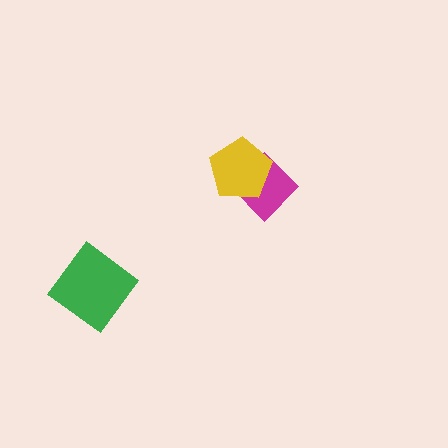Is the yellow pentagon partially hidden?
No, no other shape covers it.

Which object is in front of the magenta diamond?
The yellow pentagon is in front of the magenta diamond.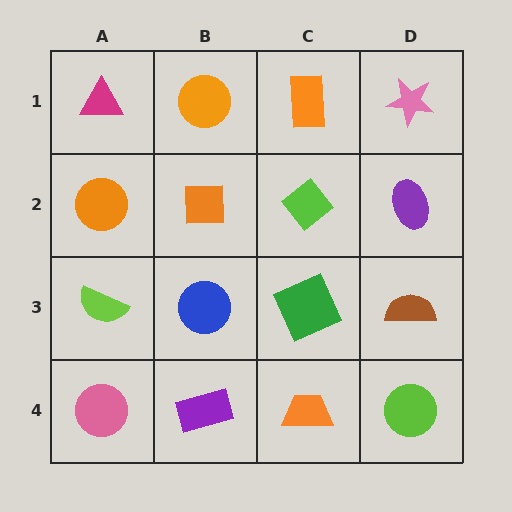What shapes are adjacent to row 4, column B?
A blue circle (row 3, column B), a pink circle (row 4, column A), an orange trapezoid (row 4, column C).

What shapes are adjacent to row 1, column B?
An orange square (row 2, column B), a magenta triangle (row 1, column A), an orange rectangle (row 1, column C).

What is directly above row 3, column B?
An orange square.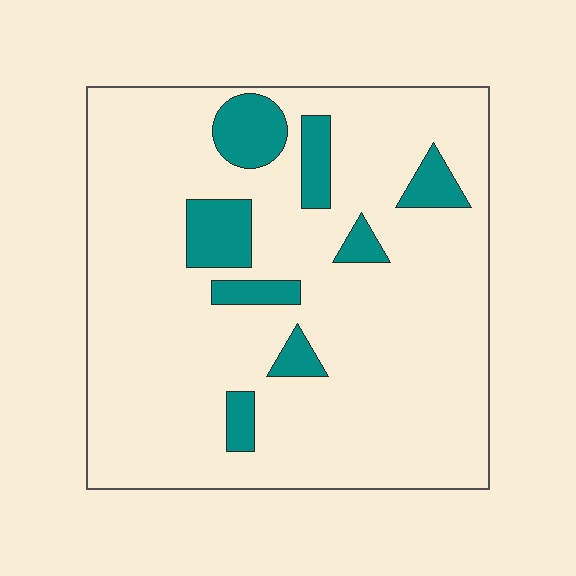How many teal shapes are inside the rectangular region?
8.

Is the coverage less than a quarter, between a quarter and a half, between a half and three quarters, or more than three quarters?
Less than a quarter.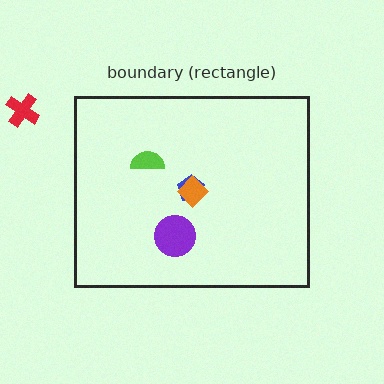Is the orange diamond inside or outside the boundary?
Inside.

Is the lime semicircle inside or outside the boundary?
Inside.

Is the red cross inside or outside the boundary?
Outside.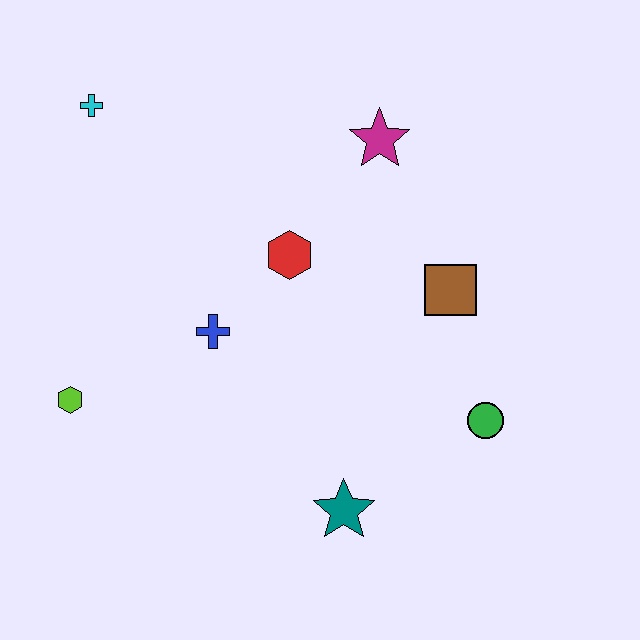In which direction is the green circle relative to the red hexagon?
The green circle is to the right of the red hexagon.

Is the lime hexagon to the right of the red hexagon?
No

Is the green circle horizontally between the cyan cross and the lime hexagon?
No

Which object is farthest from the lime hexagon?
The green circle is farthest from the lime hexagon.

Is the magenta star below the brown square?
No